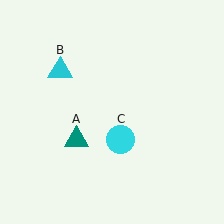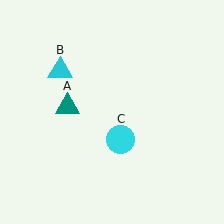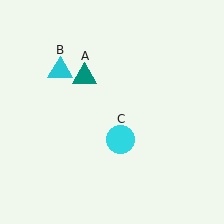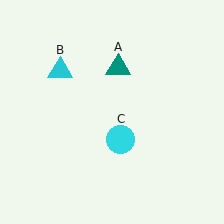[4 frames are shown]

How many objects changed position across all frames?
1 object changed position: teal triangle (object A).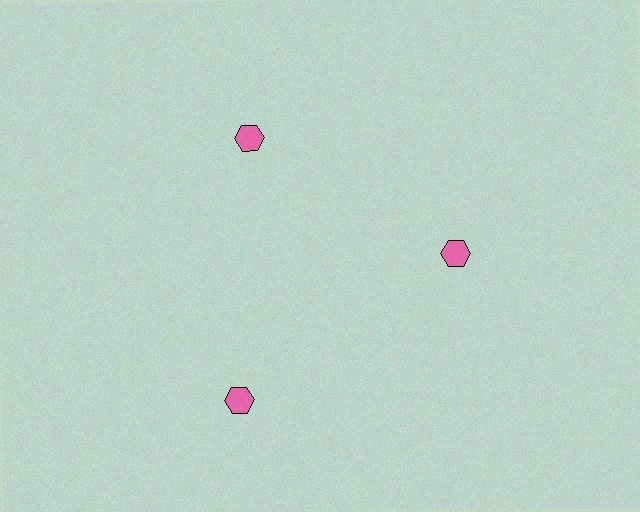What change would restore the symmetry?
The symmetry would be restored by moving it inward, back onto the ring so that all 3 hexagons sit at equal angles and equal distance from the center.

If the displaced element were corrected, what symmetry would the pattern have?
It would have 3-fold rotational symmetry — the pattern would map onto itself every 120 degrees.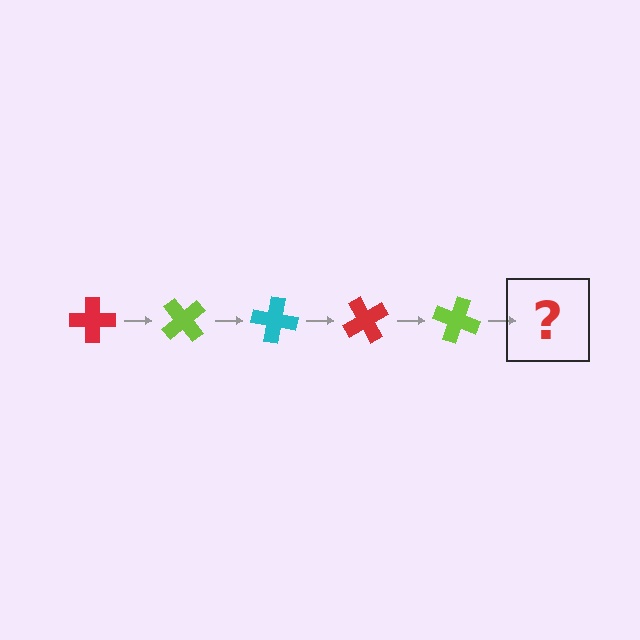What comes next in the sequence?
The next element should be a cyan cross, rotated 250 degrees from the start.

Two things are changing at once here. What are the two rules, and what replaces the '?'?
The two rules are that it rotates 50 degrees each step and the color cycles through red, lime, and cyan. The '?' should be a cyan cross, rotated 250 degrees from the start.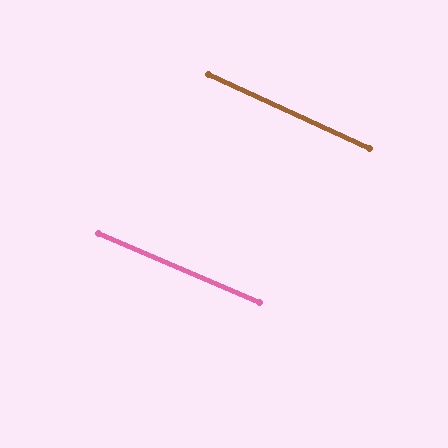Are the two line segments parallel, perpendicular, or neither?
Parallel — their directions differ by only 1.5°.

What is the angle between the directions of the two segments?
Approximately 1 degree.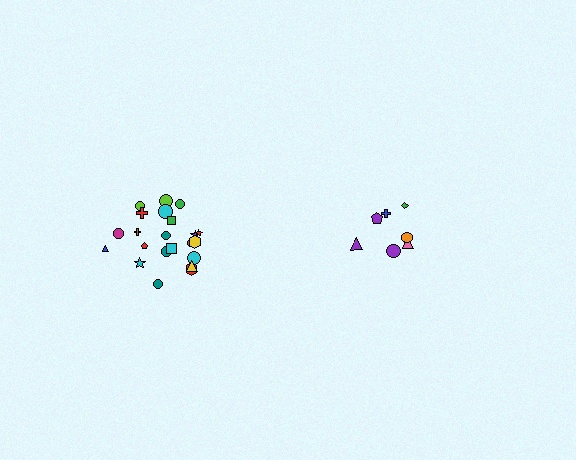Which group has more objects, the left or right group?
The left group.